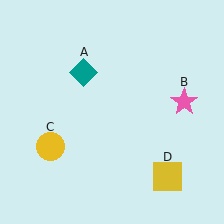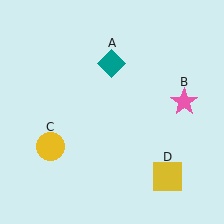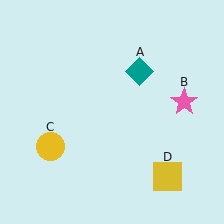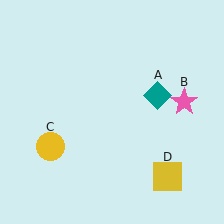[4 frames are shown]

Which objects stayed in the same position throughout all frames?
Pink star (object B) and yellow circle (object C) and yellow square (object D) remained stationary.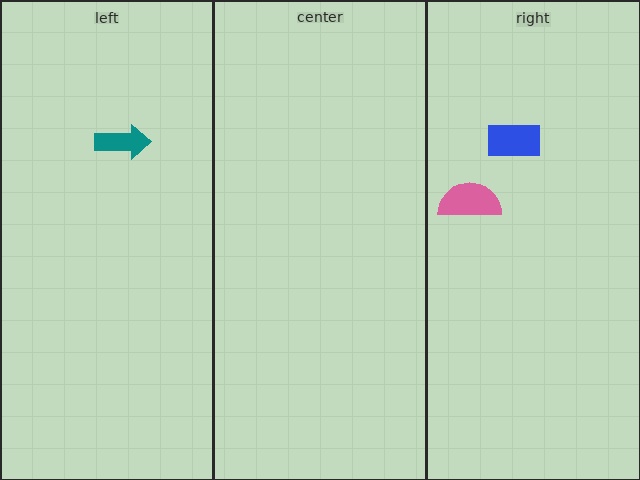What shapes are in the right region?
The blue rectangle, the pink semicircle.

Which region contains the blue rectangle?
The right region.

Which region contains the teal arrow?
The left region.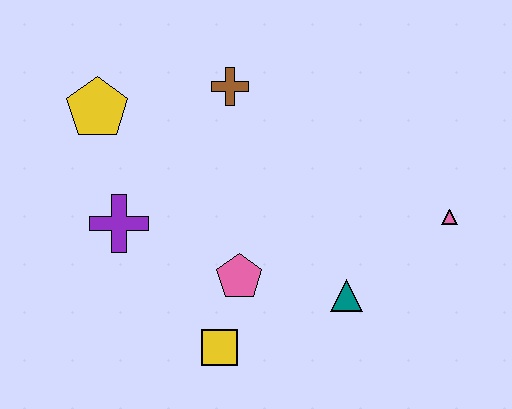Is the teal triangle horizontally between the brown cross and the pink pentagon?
No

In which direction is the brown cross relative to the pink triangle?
The brown cross is to the left of the pink triangle.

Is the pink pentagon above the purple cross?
No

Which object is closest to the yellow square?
The pink pentagon is closest to the yellow square.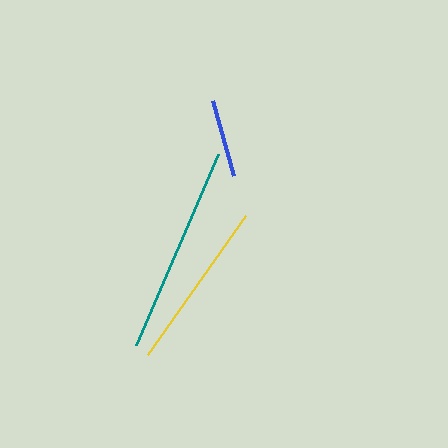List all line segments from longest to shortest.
From longest to shortest: teal, yellow, blue.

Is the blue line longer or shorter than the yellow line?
The yellow line is longer than the blue line.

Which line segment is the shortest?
The blue line is the shortest at approximately 78 pixels.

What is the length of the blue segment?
The blue segment is approximately 78 pixels long.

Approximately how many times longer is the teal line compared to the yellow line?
The teal line is approximately 1.2 times the length of the yellow line.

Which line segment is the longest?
The teal line is the longest at approximately 208 pixels.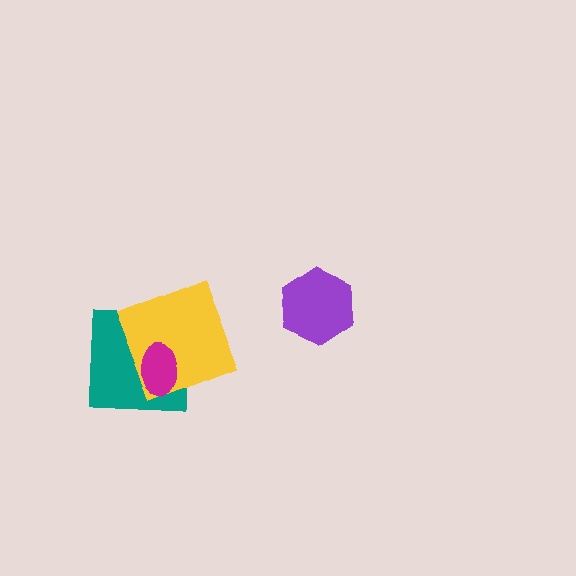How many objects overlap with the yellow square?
2 objects overlap with the yellow square.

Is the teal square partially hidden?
Yes, it is partially covered by another shape.